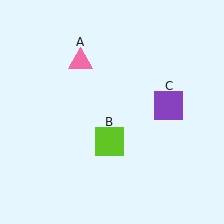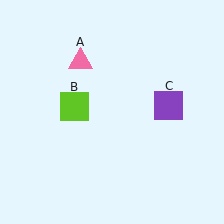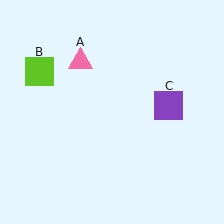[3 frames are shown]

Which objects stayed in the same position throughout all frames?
Pink triangle (object A) and purple square (object C) remained stationary.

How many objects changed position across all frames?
1 object changed position: lime square (object B).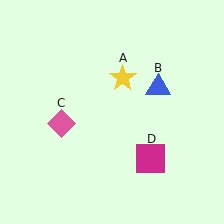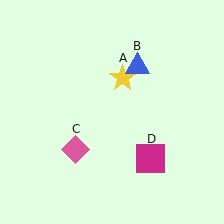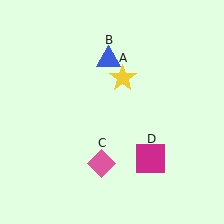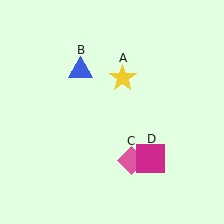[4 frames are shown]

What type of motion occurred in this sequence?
The blue triangle (object B), pink diamond (object C) rotated counterclockwise around the center of the scene.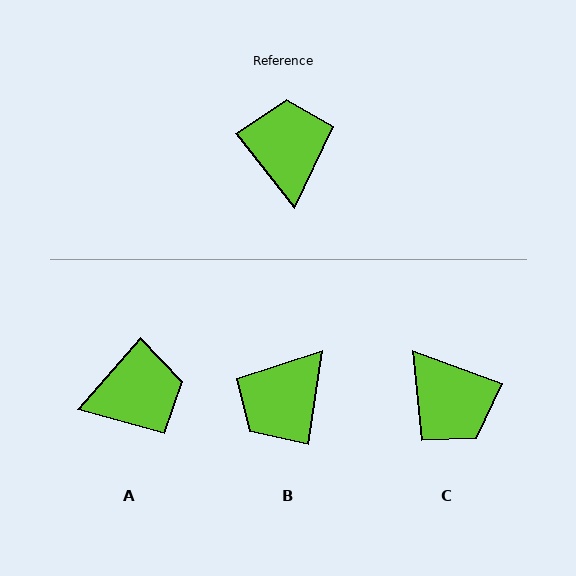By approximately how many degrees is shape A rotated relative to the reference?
Approximately 80 degrees clockwise.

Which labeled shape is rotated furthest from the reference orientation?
C, about 149 degrees away.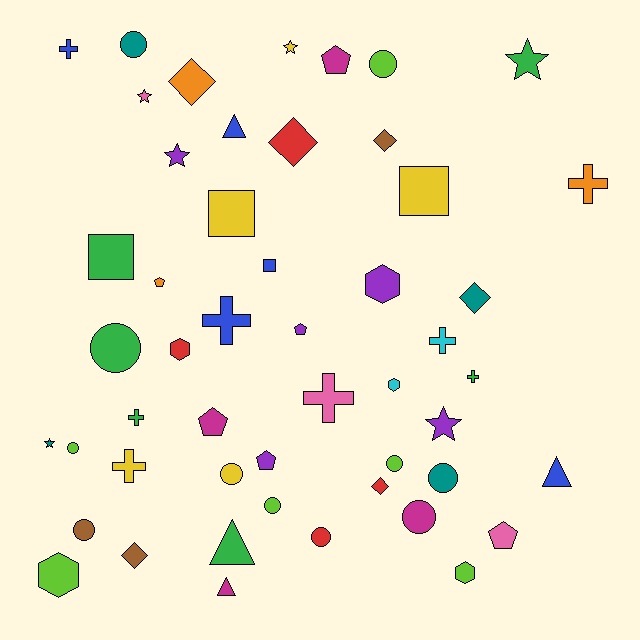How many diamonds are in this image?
There are 6 diamonds.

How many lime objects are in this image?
There are 6 lime objects.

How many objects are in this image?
There are 50 objects.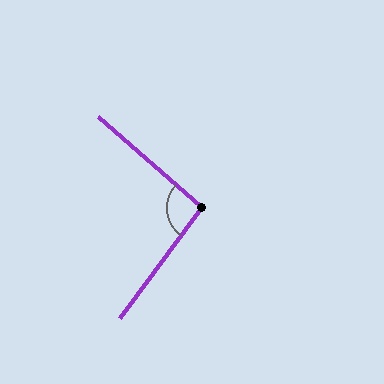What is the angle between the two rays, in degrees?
Approximately 95 degrees.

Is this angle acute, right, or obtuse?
It is approximately a right angle.